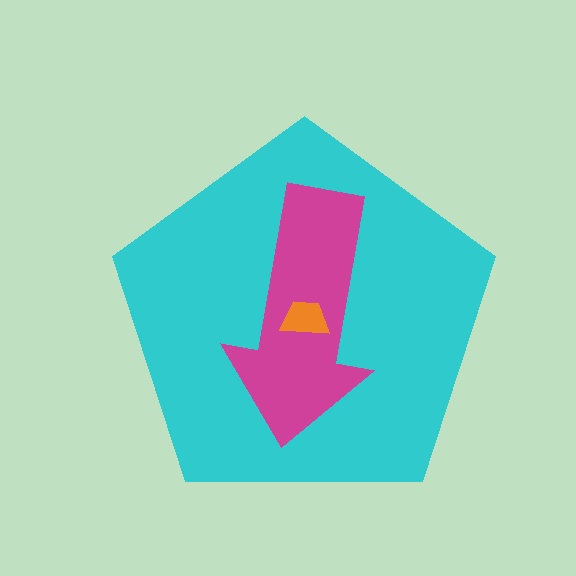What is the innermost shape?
The orange trapezoid.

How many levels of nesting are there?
3.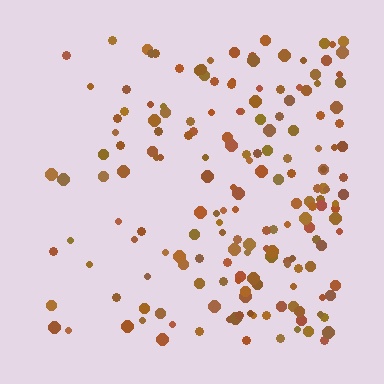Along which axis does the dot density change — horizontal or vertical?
Horizontal.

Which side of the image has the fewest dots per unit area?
The left.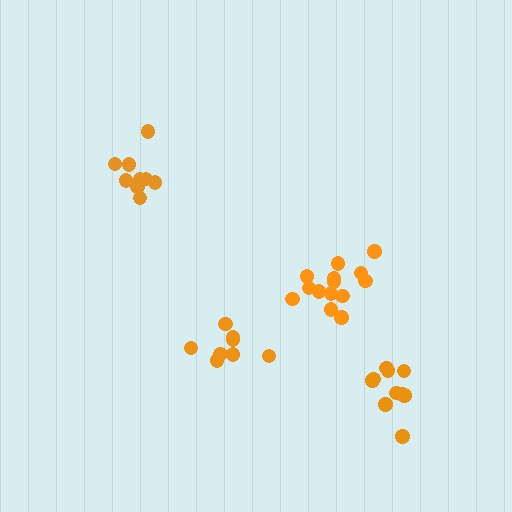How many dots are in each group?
Group 1: 14 dots, Group 2: 9 dots, Group 3: 10 dots, Group 4: 8 dots (41 total).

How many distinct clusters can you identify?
There are 4 distinct clusters.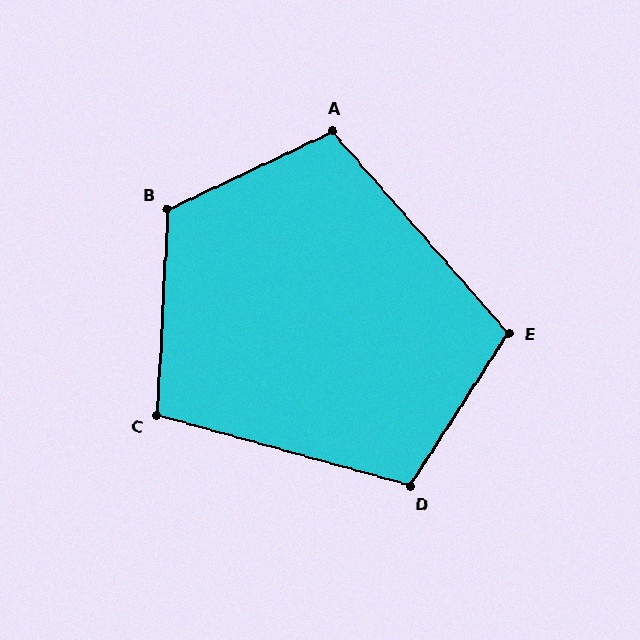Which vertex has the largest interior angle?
B, at approximately 118 degrees.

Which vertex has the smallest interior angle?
C, at approximately 103 degrees.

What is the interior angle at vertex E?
Approximately 106 degrees (obtuse).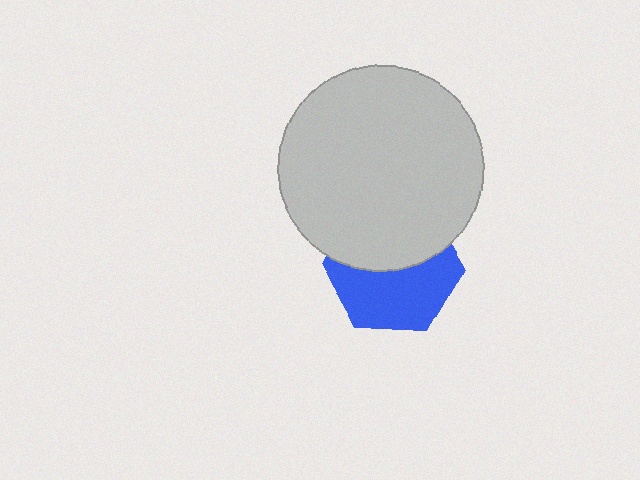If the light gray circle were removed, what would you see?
You would see the complete blue hexagon.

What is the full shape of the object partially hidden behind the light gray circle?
The partially hidden object is a blue hexagon.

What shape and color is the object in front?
The object in front is a light gray circle.